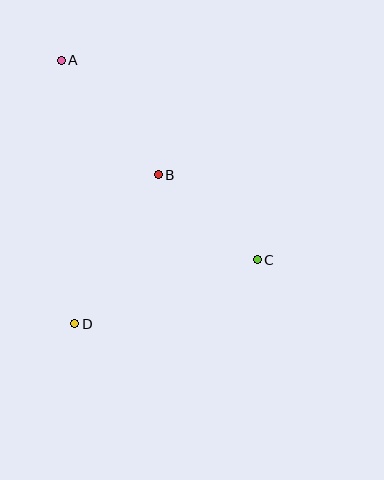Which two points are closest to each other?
Points B and C are closest to each other.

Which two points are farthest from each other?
Points A and C are farthest from each other.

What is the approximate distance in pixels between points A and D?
The distance between A and D is approximately 264 pixels.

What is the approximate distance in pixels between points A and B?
The distance between A and B is approximately 150 pixels.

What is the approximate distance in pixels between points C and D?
The distance between C and D is approximately 194 pixels.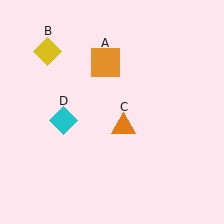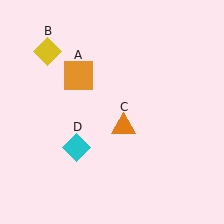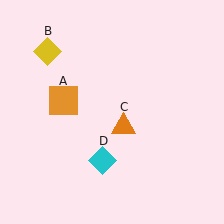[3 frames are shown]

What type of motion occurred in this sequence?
The orange square (object A), cyan diamond (object D) rotated counterclockwise around the center of the scene.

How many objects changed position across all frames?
2 objects changed position: orange square (object A), cyan diamond (object D).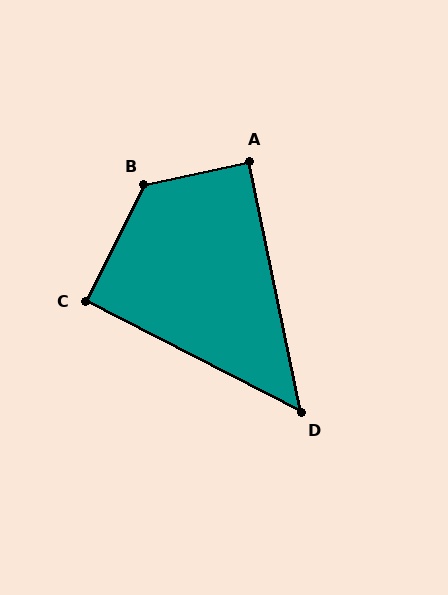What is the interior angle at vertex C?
Approximately 91 degrees (approximately right).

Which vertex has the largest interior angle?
B, at approximately 129 degrees.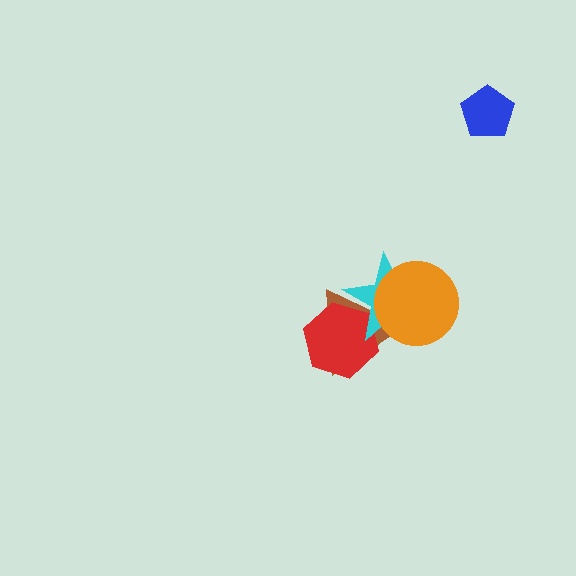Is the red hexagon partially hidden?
Yes, it is partially covered by another shape.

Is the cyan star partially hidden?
Yes, it is partially covered by another shape.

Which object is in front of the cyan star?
The orange circle is in front of the cyan star.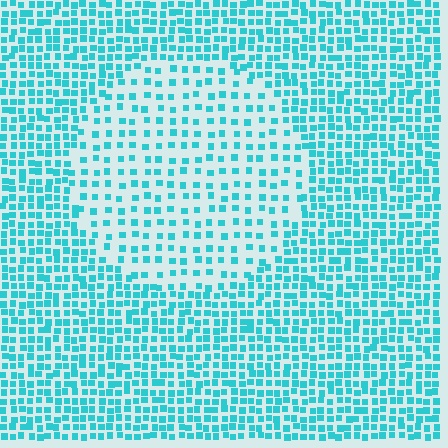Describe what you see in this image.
The image contains small cyan elements arranged at two different densities. A circle-shaped region is visible where the elements are less densely packed than the surrounding area.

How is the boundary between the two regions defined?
The boundary is defined by a change in element density (approximately 2.1x ratio). All elements are the same color, size, and shape.